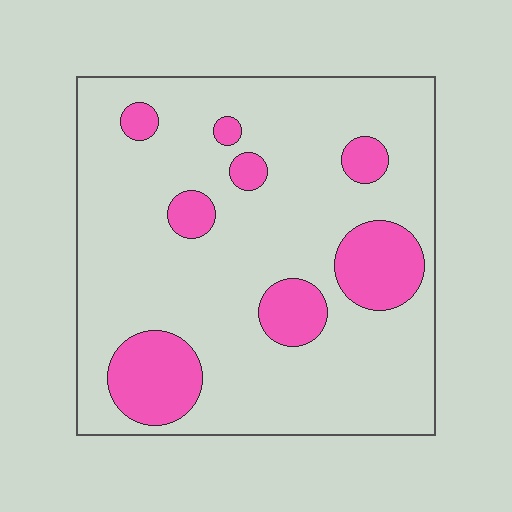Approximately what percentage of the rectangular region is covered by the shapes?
Approximately 20%.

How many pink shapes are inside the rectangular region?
8.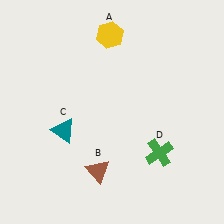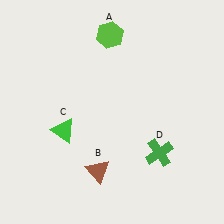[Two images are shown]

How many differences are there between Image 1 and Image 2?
There are 2 differences between the two images.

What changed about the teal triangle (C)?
In Image 1, C is teal. In Image 2, it changed to green.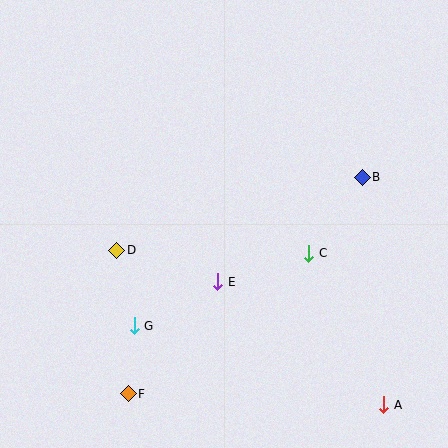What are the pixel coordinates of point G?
Point G is at (134, 326).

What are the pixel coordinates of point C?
Point C is at (309, 253).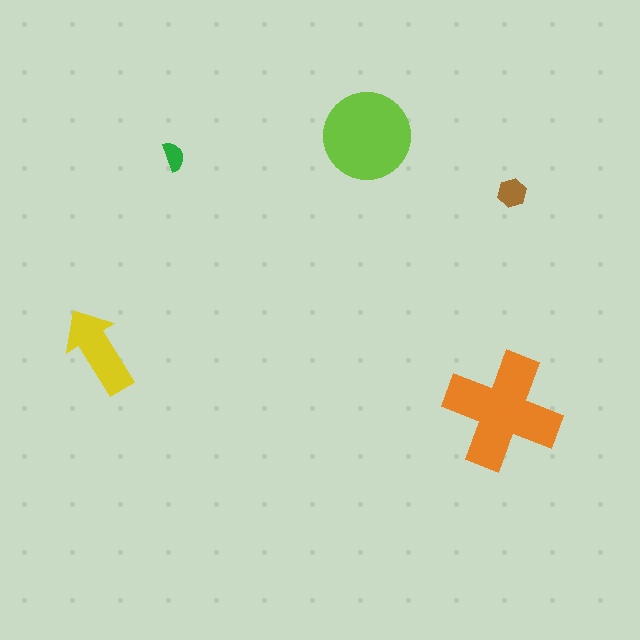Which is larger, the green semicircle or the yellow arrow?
The yellow arrow.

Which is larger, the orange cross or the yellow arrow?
The orange cross.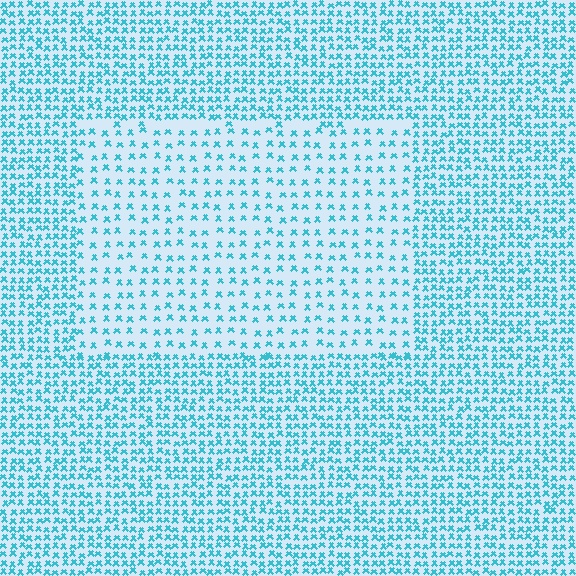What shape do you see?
I see a rectangle.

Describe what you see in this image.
The image contains small cyan elements arranged at two different densities. A rectangle-shaped region is visible where the elements are less densely packed than the surrounding area.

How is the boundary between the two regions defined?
The boundary is defined by a change in element density (approximately 2.1x ratio). All elements are the same color, size, and shape.